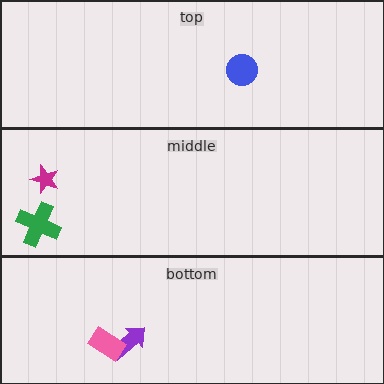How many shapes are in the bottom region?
2.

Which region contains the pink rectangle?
The bottom region.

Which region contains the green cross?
The middle region.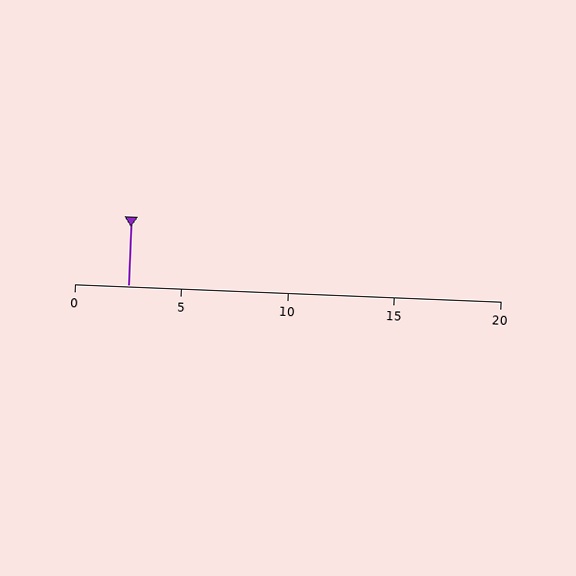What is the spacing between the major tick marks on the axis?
The major ticks are spaced 5 apart.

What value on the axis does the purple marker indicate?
The marker indicates approximately 2.5.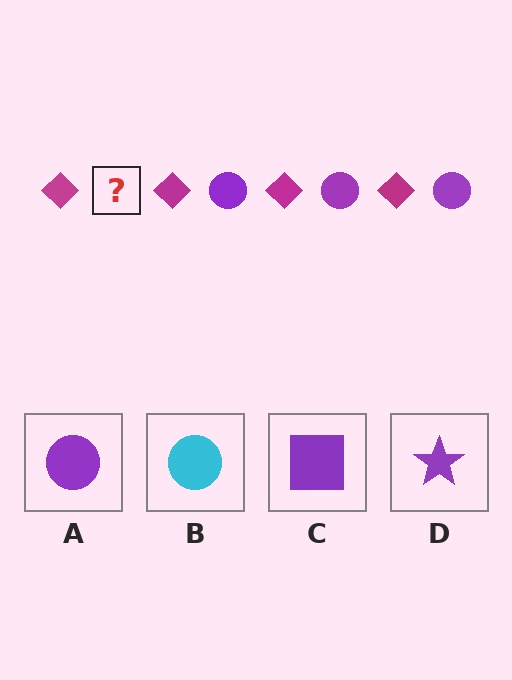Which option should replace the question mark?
Option A.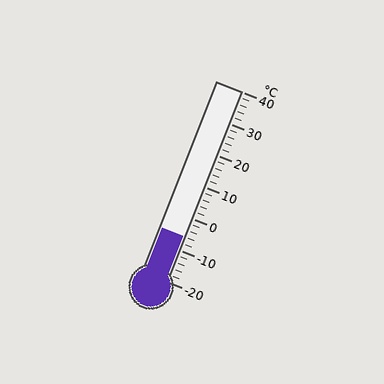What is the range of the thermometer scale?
The thermometer scale ranges from -20°C to 40°C.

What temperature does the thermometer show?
The thermometer shows approximately -6°C.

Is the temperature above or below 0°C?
The temperature is below 0°C.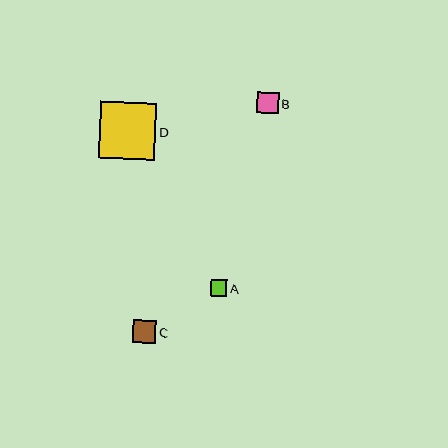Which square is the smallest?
Square A is the smallest with a size of approximately 16 pixels.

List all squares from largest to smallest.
From largest to smallest: D, C, B, A.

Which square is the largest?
Square D is the largest with a size of approximately 57 pixels.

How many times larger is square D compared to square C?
Square D is approximately 2.4 times the size of square C.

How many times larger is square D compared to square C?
Square D is approximately 2.4 times the size of square C.